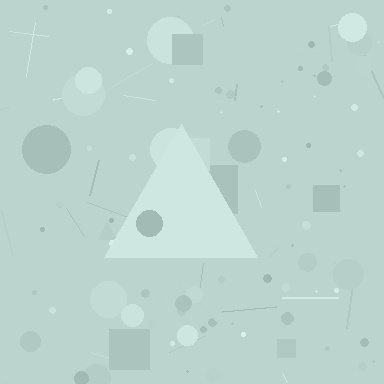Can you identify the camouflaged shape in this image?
The camouflaged shape is a triangle.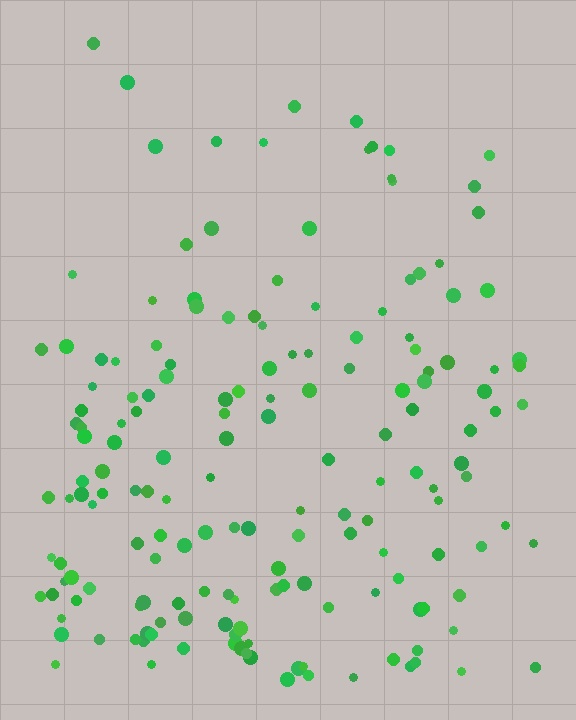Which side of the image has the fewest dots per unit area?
The top.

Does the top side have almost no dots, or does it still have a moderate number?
Still a moderate number, just noticeably fewer than the bottom.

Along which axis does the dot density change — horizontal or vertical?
Vertical.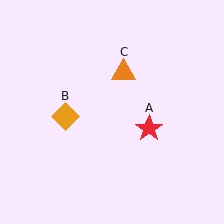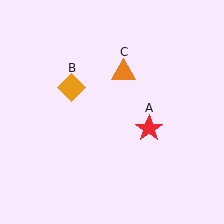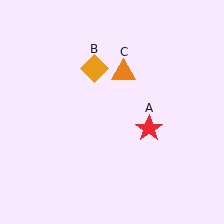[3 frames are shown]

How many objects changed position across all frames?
1 object changed position: orange diamond (object B).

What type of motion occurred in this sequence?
The orange diamond (object B) rotated clockwise around the center of the scene.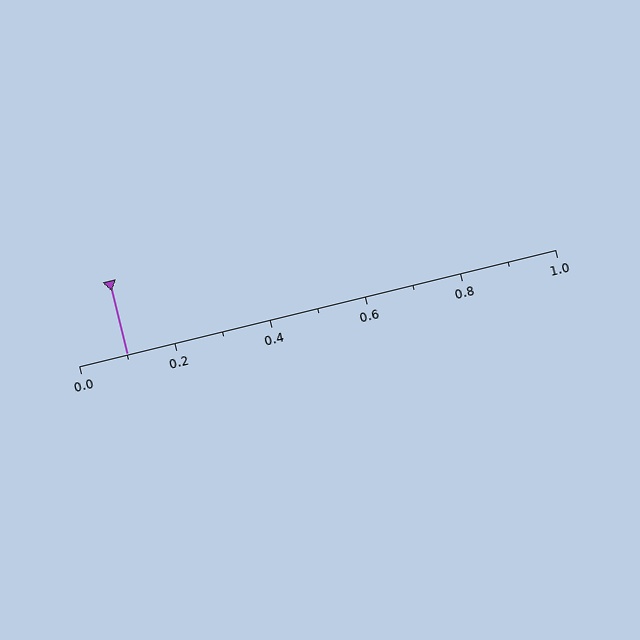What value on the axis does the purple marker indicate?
The marker indicates approximately 0.1.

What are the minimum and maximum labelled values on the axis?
The axis runs from 0.0 to 1.0.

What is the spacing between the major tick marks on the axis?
The major ticks are spaced 0.2 apart.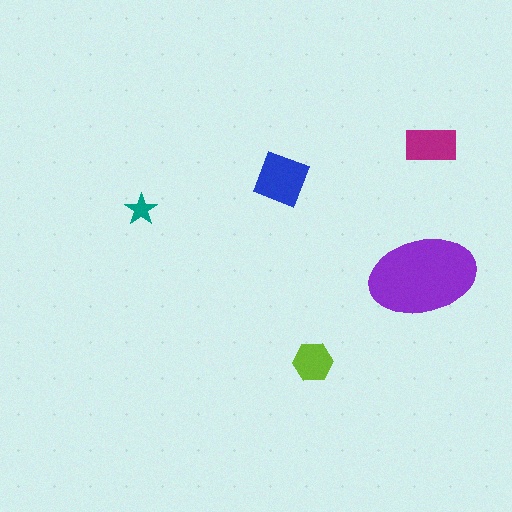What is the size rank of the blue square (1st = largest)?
2nd.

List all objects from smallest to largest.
The teal star, the lime hexagon, the magenta rectangle, the blue square, the purple ellipse.